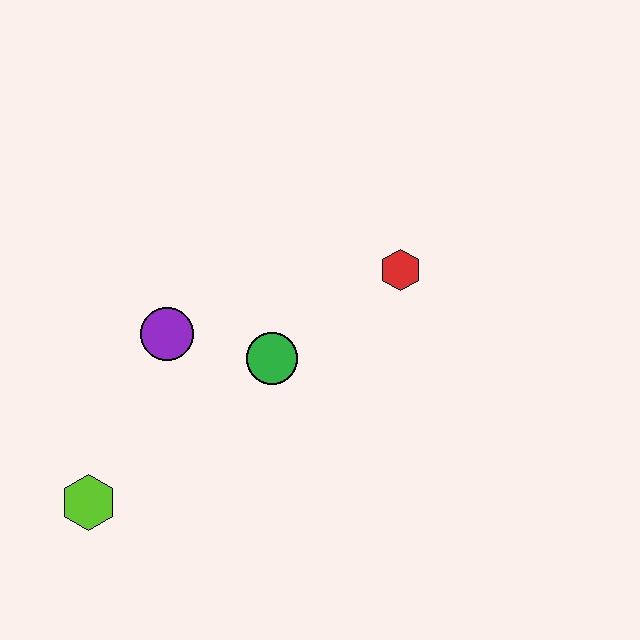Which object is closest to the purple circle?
The green circle is closest to the purple circle.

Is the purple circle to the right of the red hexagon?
No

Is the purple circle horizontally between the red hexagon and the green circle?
No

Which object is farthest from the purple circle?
The red hexagon is farthest from the purple circle.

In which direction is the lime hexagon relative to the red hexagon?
The lime hexagon is to the left of the red hexagon.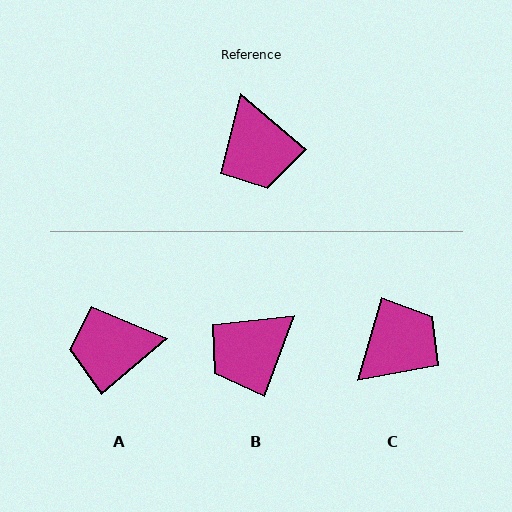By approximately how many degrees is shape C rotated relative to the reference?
Approximately 114 degrees counter-clockwise.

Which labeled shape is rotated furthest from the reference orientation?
C, about 114 degrees away.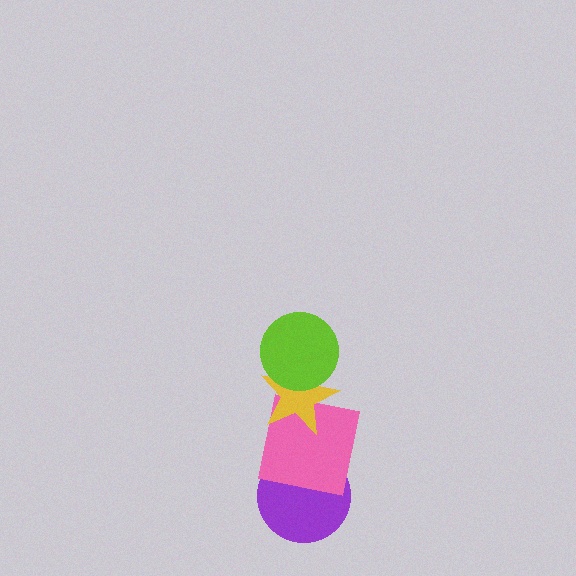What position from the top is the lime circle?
The lime circle is 1st from the top.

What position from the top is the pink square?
The pink square is 3rd from the top.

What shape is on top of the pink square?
The yellow star is on top of the pink square.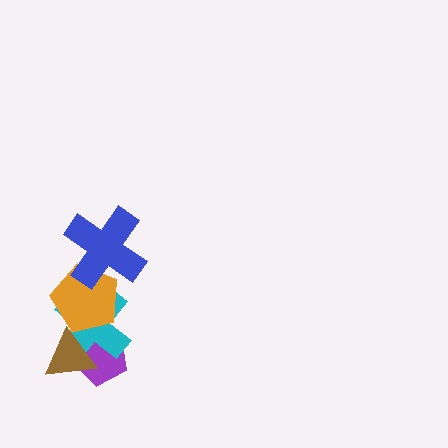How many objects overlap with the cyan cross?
3 objects overlap with the cyan cross.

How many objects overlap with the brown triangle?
2 objects overlap with the brown triangle.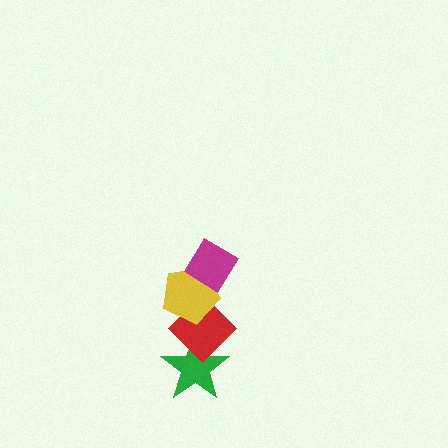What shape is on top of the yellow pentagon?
The magenta diamond is on top of the yellow pentagon.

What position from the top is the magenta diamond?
The magenta diamond is 1st from the top.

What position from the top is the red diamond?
The red diamond is 3rd from the top.